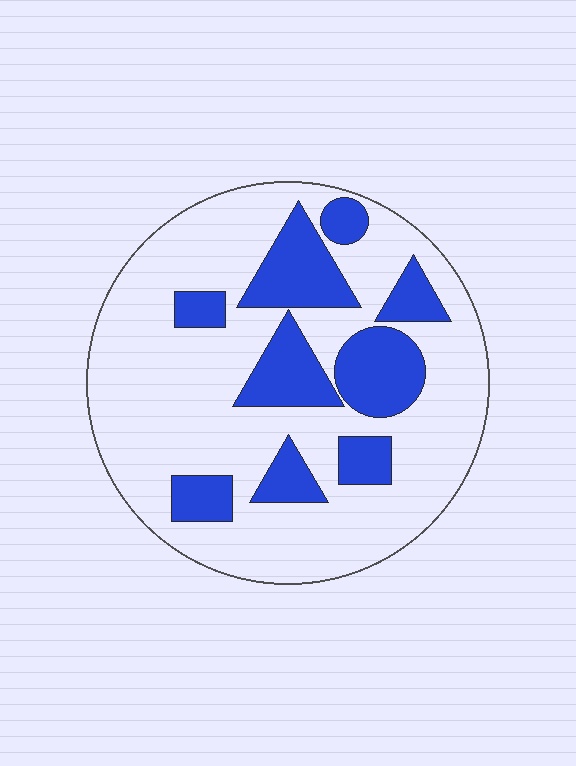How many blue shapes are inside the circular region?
9.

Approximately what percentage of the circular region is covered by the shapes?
Approximately 25%.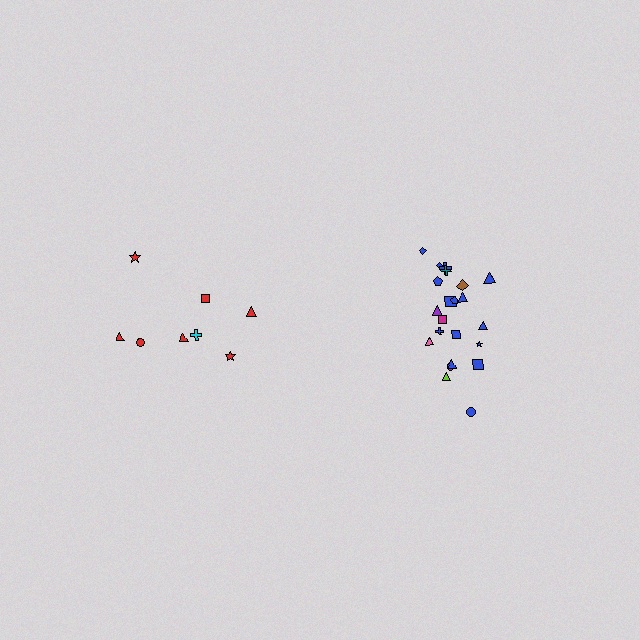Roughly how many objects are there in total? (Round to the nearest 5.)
Roughly 30 objects in total.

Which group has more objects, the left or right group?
The right group.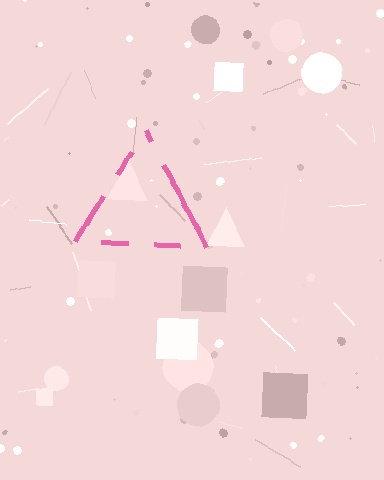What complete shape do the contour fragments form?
The contour fragments form a triangle.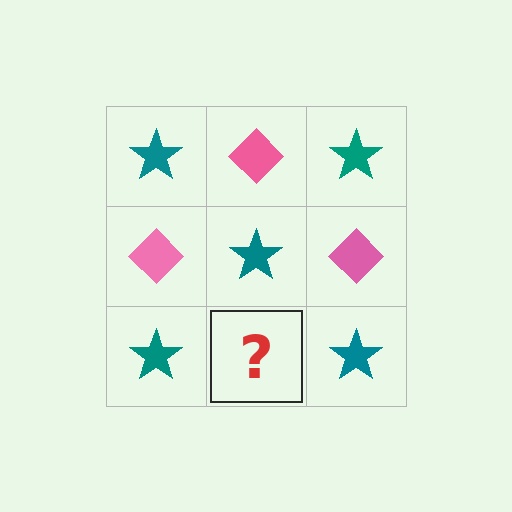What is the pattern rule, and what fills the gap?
The rule is that it alternates teal star and pink diamond in a checkerboard pattern. The gap should be filled with a pink diamond.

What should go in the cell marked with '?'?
The missing cell should contain a pink diamond.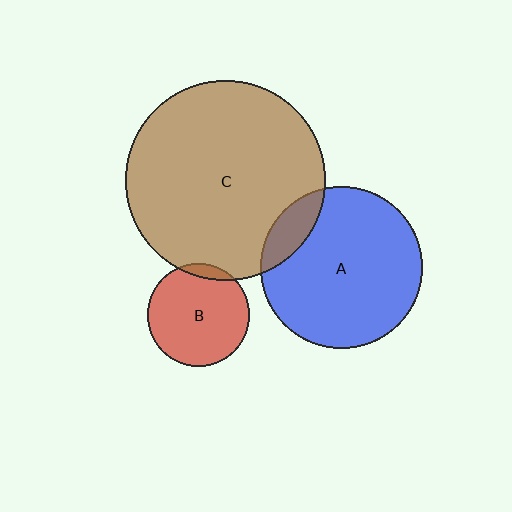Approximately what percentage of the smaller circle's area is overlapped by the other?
Approximately 15%.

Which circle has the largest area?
Circle C (brown).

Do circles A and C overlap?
Yes.